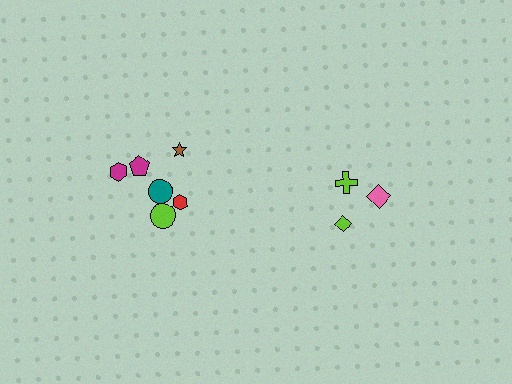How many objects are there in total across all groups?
There are 9 objects.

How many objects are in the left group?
There are 6 objects.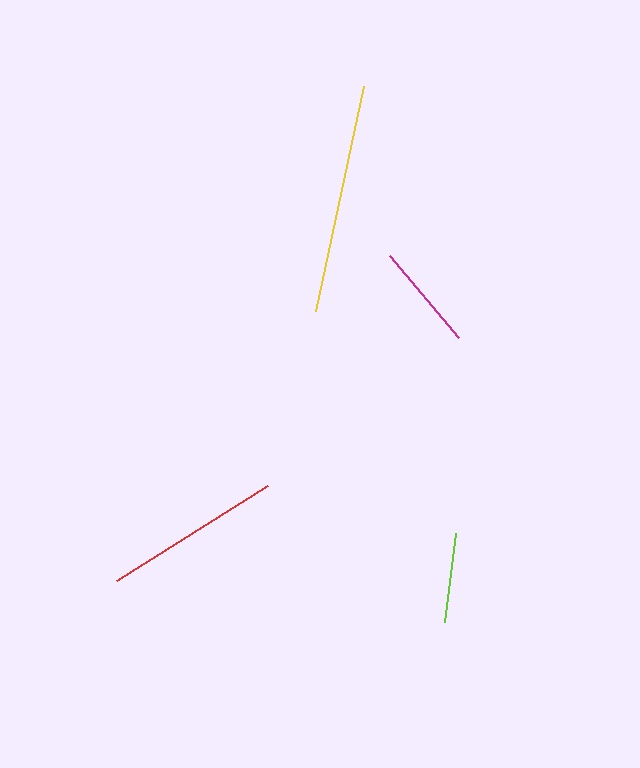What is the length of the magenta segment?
The magenta segment is approximately 108 pixels long.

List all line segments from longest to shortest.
From longest to shortest: yellow, red, magenta, lime.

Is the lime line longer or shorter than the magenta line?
The magenta line is longer than the lime line.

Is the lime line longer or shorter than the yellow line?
The yellow line is longer than the lime line.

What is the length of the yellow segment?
The yellow segment is approximately 230 pixels long.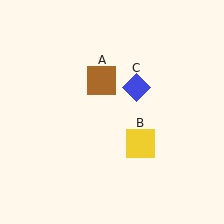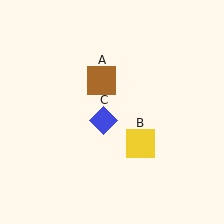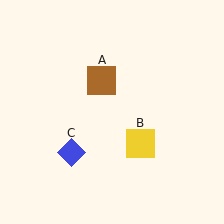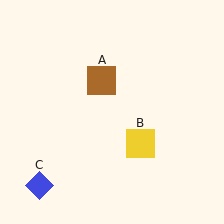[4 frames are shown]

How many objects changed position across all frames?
1 object changed position: blue diamond (object C).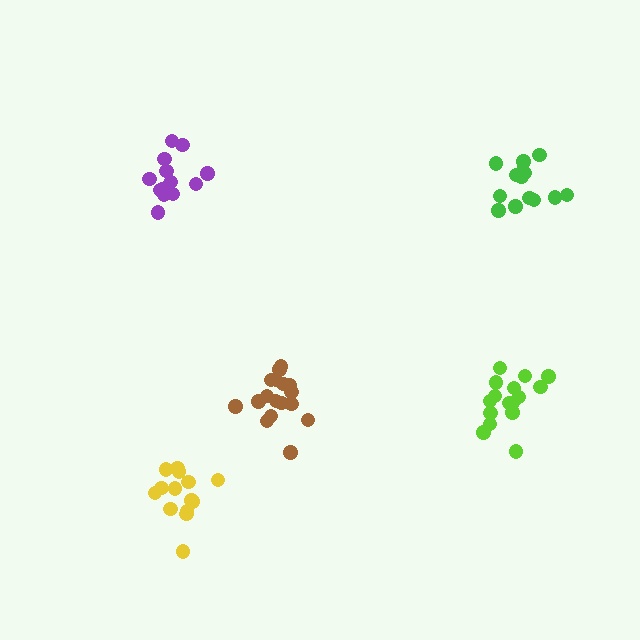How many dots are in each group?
Group 1: 14 dots, Group 2: 14 dots, Group 3: 14 dots, Group 4: 17 dots, Group 5: 16 dots (75 total).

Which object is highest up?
The purple cluster is topmost.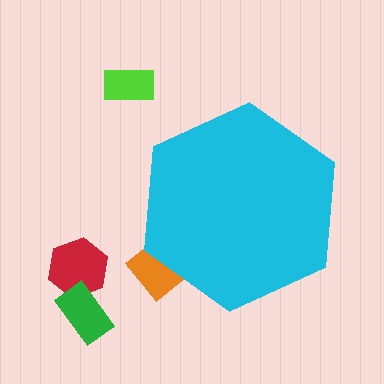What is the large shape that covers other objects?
A cyan hexagon.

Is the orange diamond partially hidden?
Yes, the orange diamond is partially hidden behind the cyan hexagon.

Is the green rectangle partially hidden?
No, the green rectangle is fully visible.